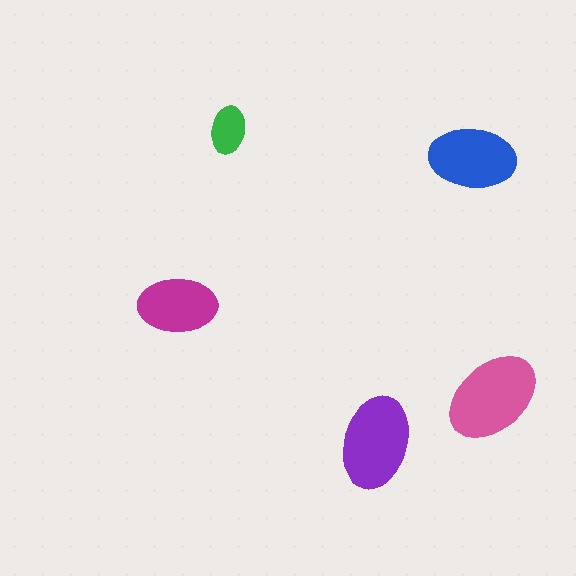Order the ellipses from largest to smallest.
the pink one, the purple one, the blue one, the magenta one, the green one.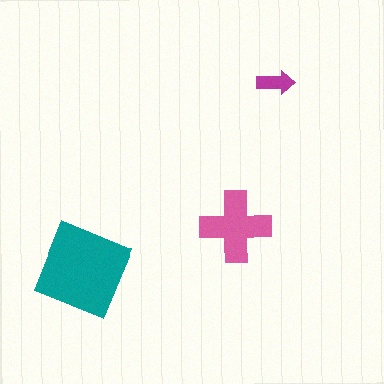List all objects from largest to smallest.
The teal diamond, the pink cross, the magenta arrow.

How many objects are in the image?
There are 3 objects in the image.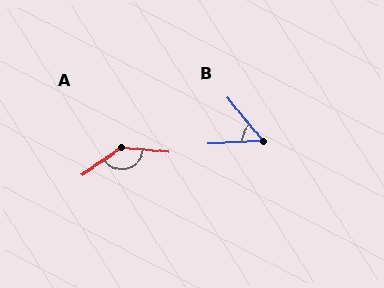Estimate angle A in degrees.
Approximately 140 degrees.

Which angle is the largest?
A, at approximately 140 degrees.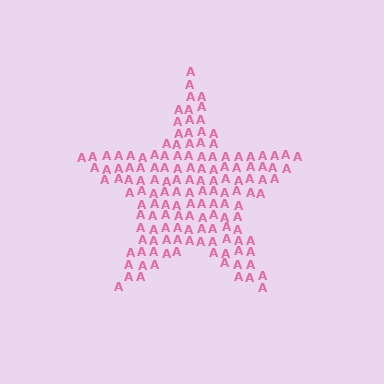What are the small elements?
The small elements are letter A's.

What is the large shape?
The large shape is a star.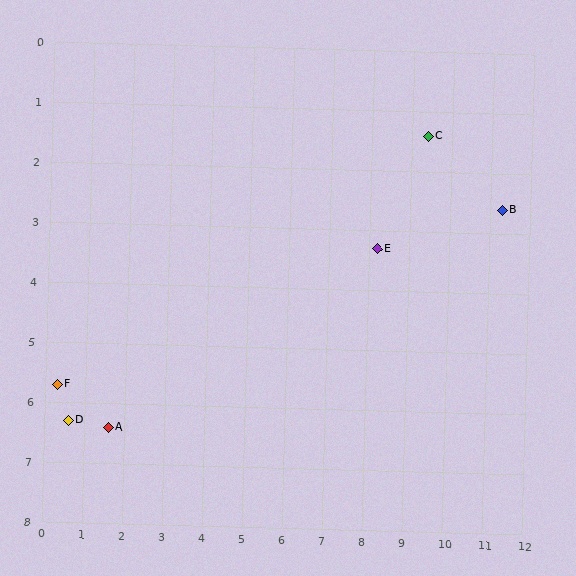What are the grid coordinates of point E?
Point E is at approximately (8.2, 3.3).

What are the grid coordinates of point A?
Point A is at approximately (1.6, 6.4).